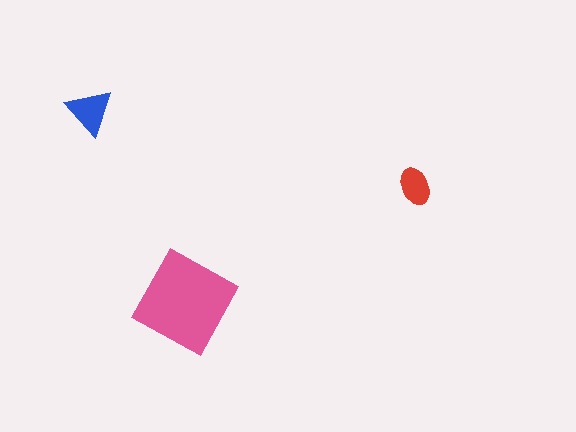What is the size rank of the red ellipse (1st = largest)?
3rd.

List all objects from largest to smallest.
The pink diamond, the blue triangle, the red ellipse.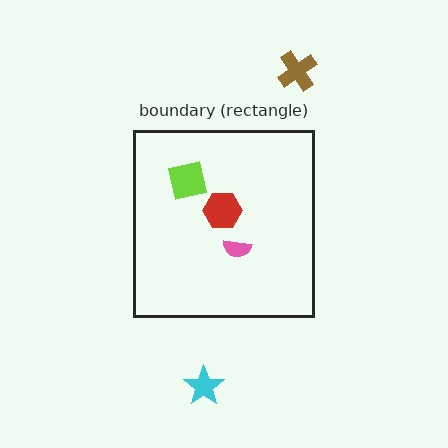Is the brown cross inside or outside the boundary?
Outside.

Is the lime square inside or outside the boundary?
Inside.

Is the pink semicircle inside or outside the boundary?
Inside.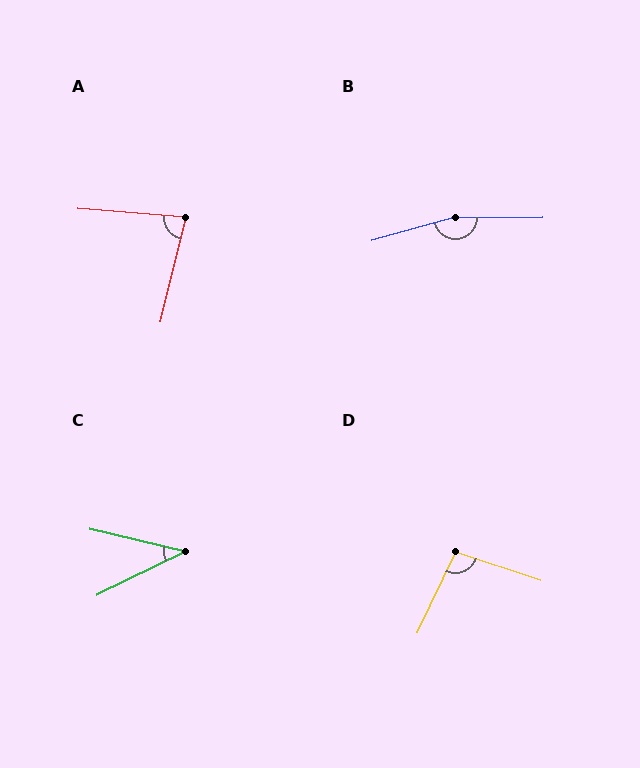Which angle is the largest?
B, at approximately 165 degrees.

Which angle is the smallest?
C, at approximately 40 degrees.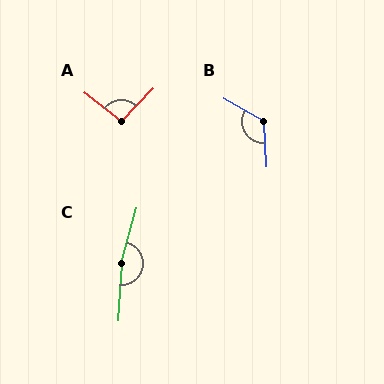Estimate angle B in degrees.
Approximately 123 degrees.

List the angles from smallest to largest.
A (95°), B (123°), C (168°).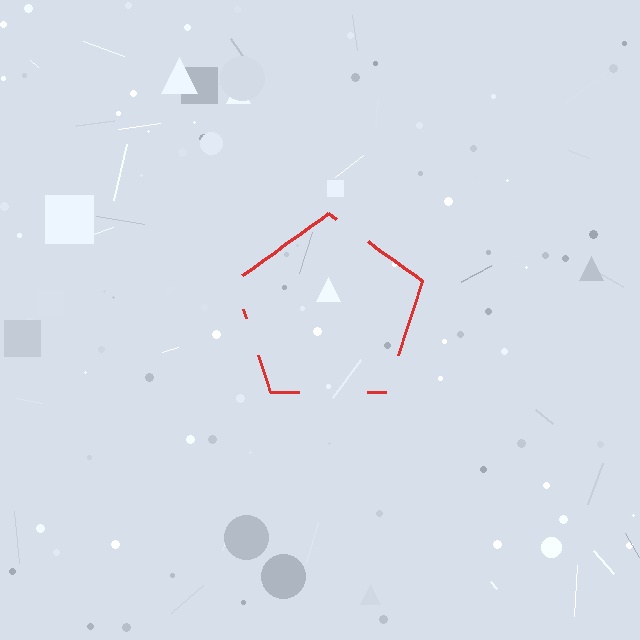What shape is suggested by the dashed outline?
The dashed outline suggests a pentagon.